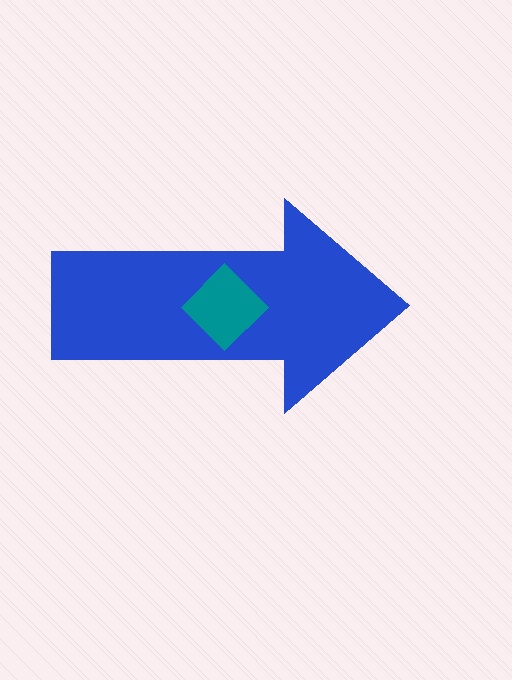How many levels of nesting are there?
2.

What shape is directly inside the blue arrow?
The teal diamond.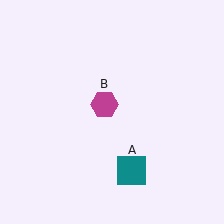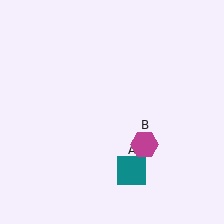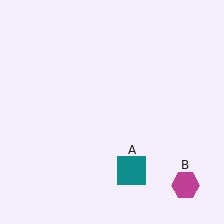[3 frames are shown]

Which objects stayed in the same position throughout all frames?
Teal square (object A) remained stationary.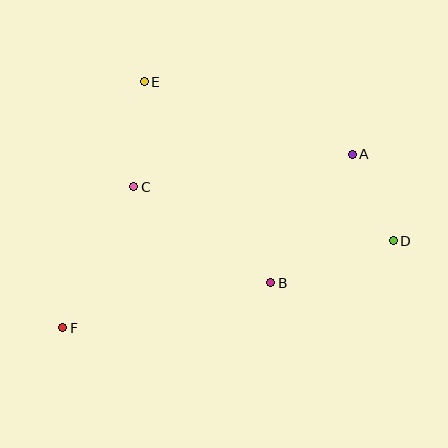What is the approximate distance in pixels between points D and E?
The distance between D and E is approximately 295 pixels.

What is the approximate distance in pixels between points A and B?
The distance between A and B is approximately 152 pixels.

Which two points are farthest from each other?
Points D and F are farthest from each other.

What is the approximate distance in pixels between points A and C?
The distance between A and C is approximately 221 pixels.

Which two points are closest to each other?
Points A and D are closest to each other.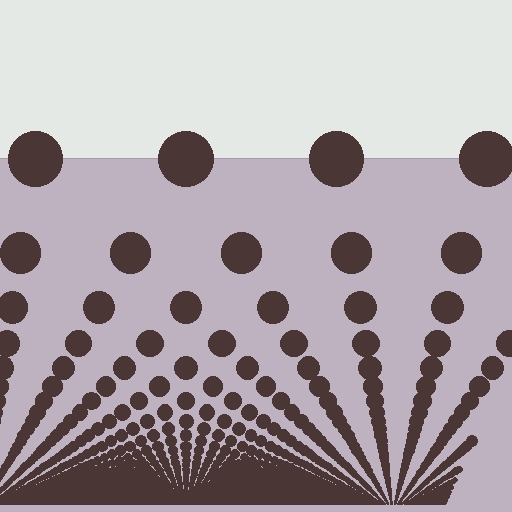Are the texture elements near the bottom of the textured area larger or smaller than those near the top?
Smaller. The gradient is inverted — elements near the bottom are smaller and denser.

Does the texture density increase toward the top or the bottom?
Density increases toward the bottom.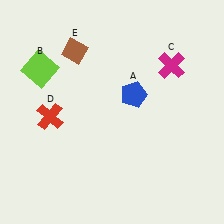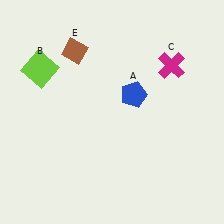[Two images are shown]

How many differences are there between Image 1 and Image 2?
There is 1 difference between the two images.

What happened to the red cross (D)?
The red cross (D) was removed in Image 2. It was in the bottom-left area of Image 1.